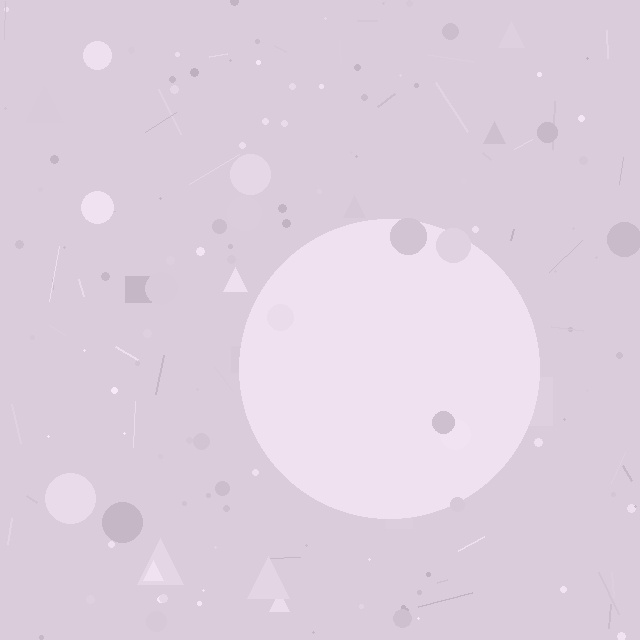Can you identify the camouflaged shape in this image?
The camouflaged shape is a circle.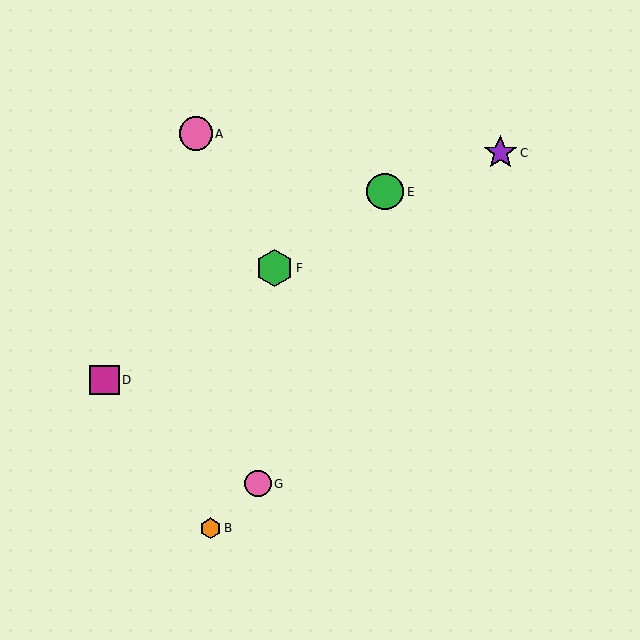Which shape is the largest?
The green hexagon (labeled F) is the largest.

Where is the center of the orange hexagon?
The center of the orange hexagon is at (210, 528).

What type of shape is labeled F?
Shape F is a green hexagon.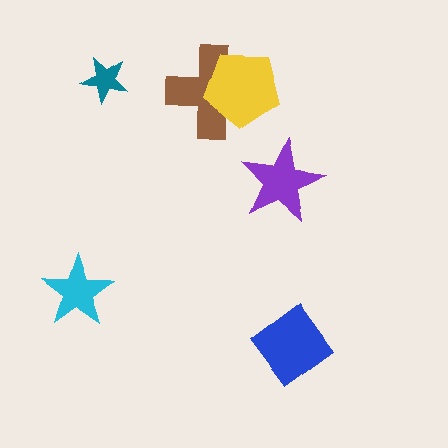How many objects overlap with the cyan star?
0 objects overlap with the cyan star.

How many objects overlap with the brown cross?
1 object overlaps with the brown cross.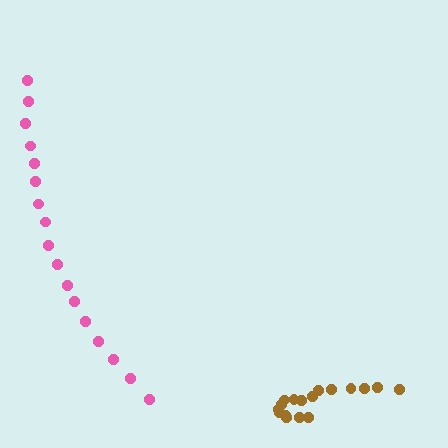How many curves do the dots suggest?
There are 2 distinct paths.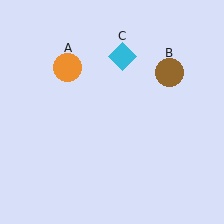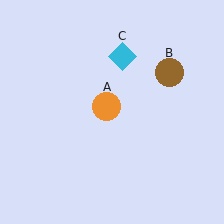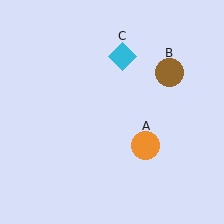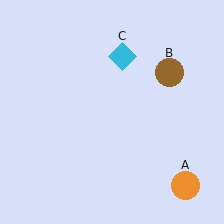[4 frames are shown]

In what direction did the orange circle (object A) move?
The orange circle (object A) moved down and to the right.